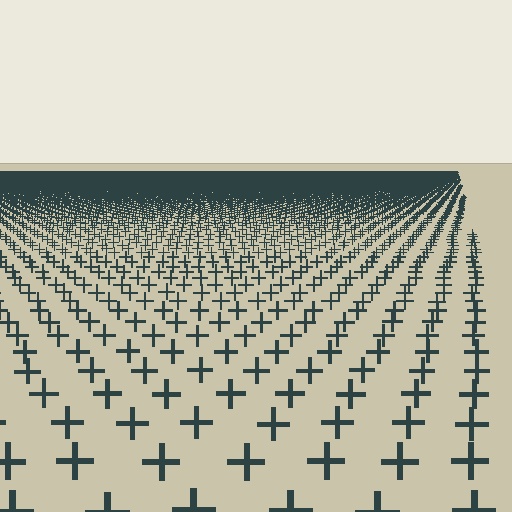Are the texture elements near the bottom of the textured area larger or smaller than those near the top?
Larger. Near the bottom, elements are closer to the viewer and appear at a bigger on-screen size.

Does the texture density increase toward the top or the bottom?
Density increases toward the top.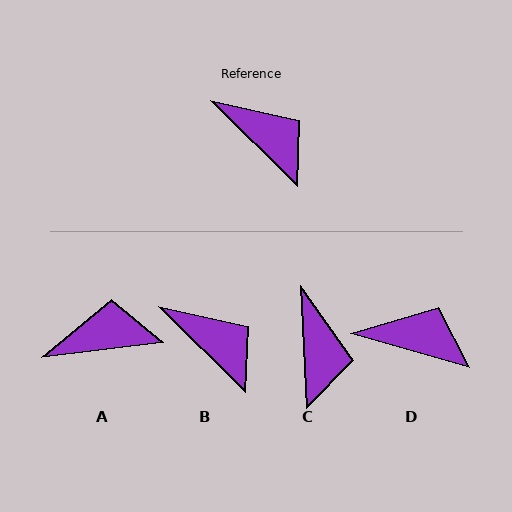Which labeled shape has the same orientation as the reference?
B.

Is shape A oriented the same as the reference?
No, it is off by about 52 degrees.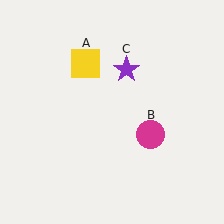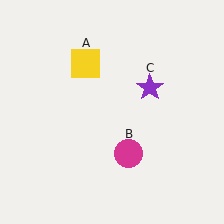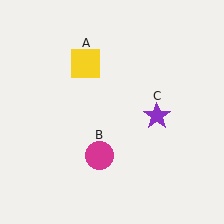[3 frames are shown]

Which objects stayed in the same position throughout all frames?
Yellow square (object A) remained stationary.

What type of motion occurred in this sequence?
The magenta circle (object B), purple star (object C) rotated clockwise around the center of the scene.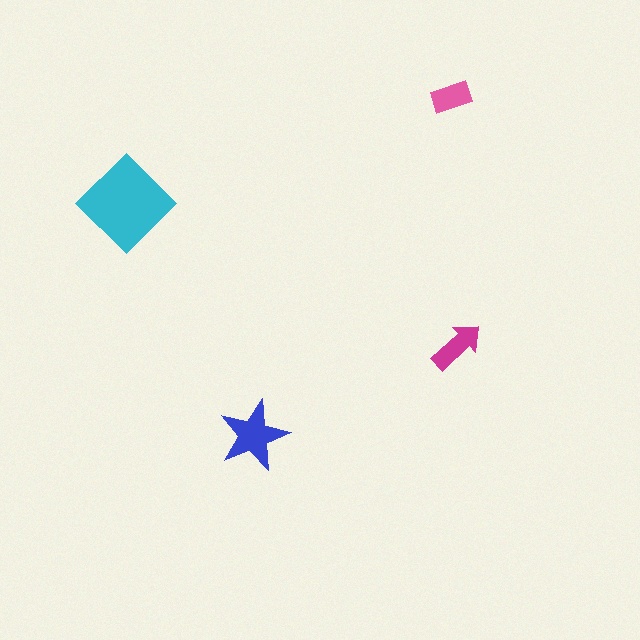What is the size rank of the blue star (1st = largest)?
2nd.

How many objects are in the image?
There are 4 objects in the image.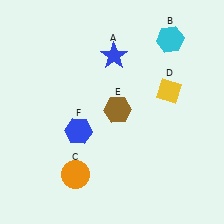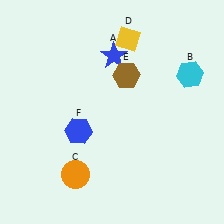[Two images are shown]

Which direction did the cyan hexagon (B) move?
The cyan hexagon (B) moved down.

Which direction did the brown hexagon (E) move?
The brown hexagon (E) moved up.